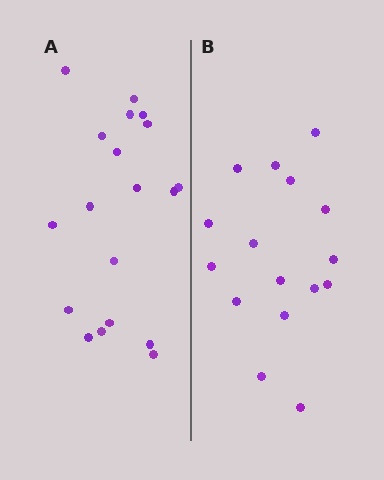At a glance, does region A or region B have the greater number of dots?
Region A (the left region) has more dots.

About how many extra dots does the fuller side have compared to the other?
Region A has just a few more — roughly 2 or 3 more dots than region B.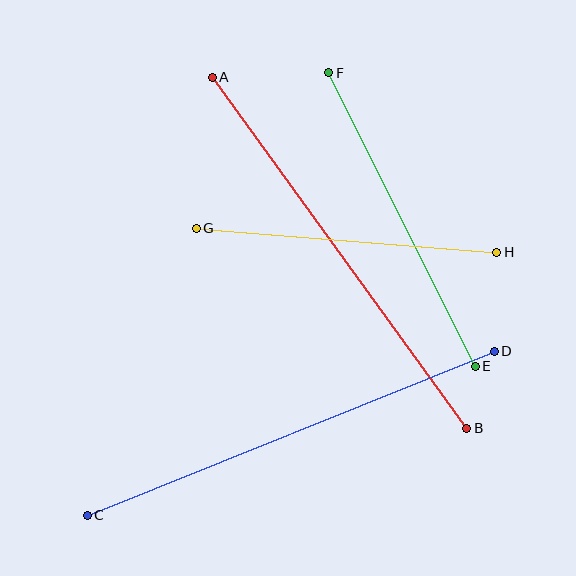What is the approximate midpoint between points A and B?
The midpoint is at approximately (340, 253) pixels.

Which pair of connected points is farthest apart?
Points C and D are farthest apart.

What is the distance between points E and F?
The distance is approximately 328 pixels.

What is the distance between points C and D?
The distance is approximately 439 pixels.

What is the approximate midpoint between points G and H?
The midpoint is at approximately (347, 240) pixels.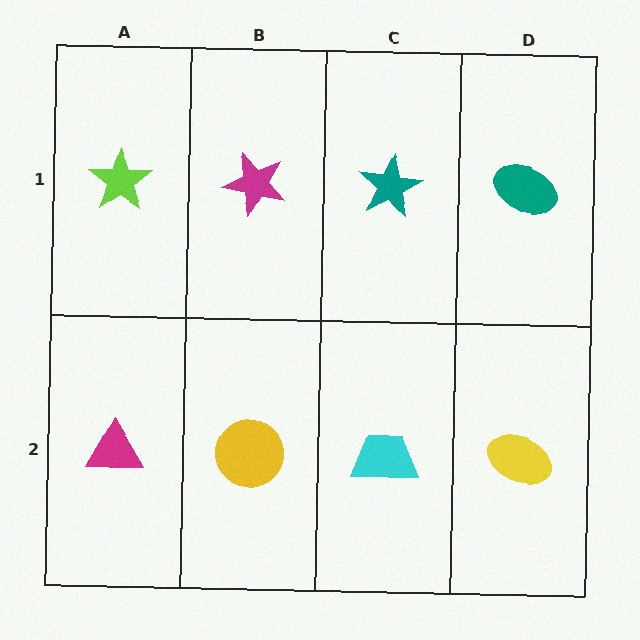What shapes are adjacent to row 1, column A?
A magenta triangle (row 2, column A), a magenta star (row 1, column B).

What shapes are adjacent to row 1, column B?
A yellow circle (row 2, column B), a lime star (row 1, column A), a teal star (row 1, column C).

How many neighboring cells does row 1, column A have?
2.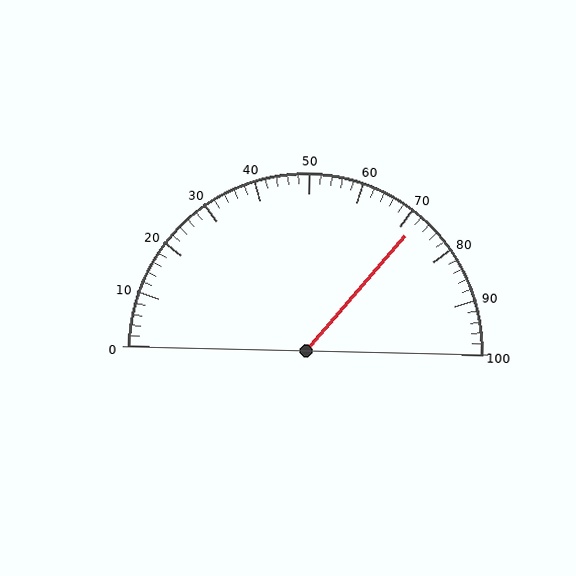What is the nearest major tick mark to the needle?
The nearest major tick mark is 70.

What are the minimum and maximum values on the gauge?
The gauge ranges from 0 to 100.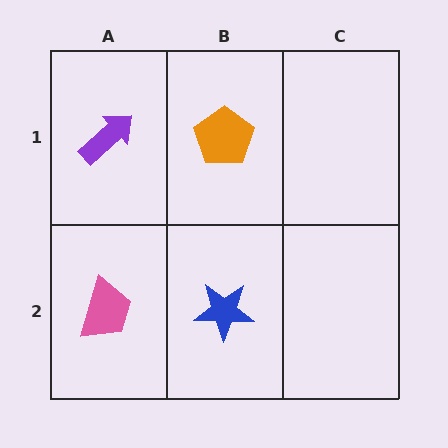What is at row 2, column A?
A pink trapezoid.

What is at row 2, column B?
A blue star.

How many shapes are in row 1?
2 shapes.